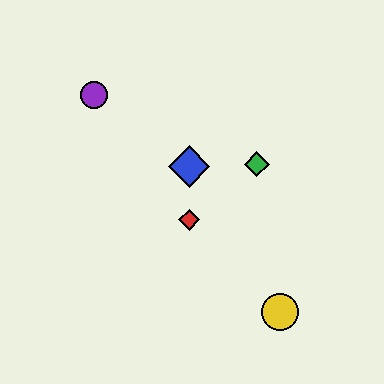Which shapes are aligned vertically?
The red diamond, the blue diamond are aligned vertically.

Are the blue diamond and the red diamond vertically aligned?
Yes, both are at x≈189.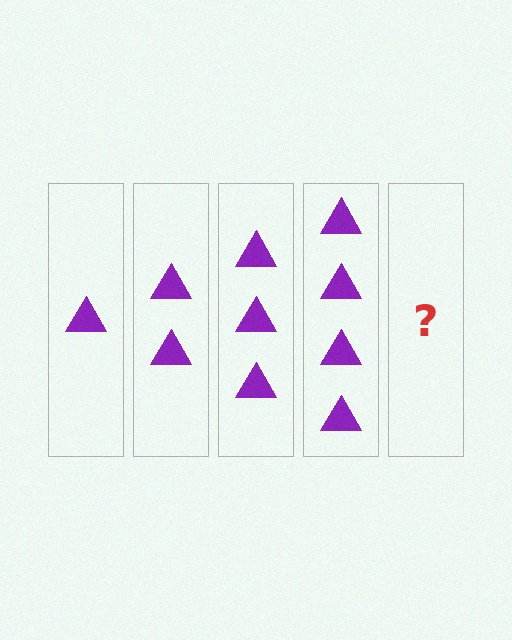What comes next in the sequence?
The next element should be 5 triangles.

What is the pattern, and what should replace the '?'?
The pattern is that each step adds one more triangle. The '?' should be 5 triangles.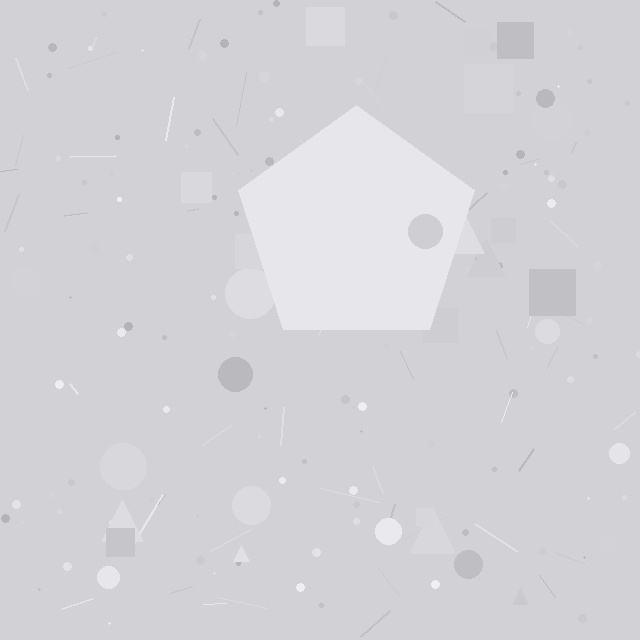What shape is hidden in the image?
A pentagon is hidden in the image.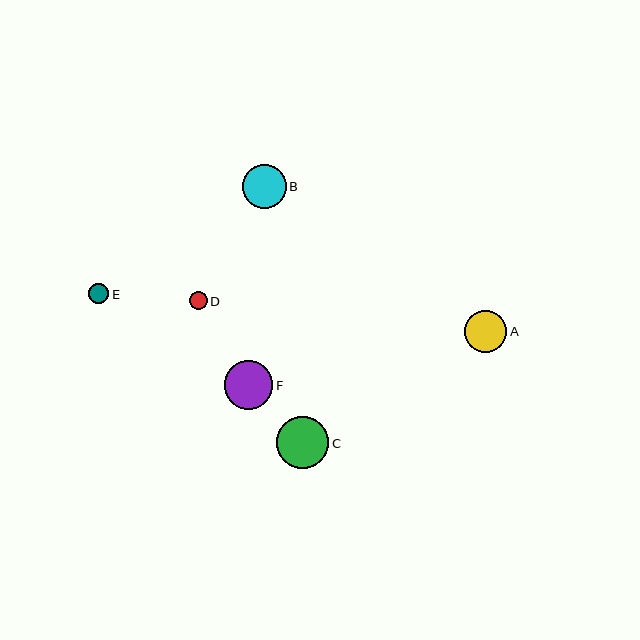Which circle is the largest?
Circle C is the largest with a size of approximately 52 pixels.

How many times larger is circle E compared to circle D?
Circle E is approximately 1.1 times the size of circle D.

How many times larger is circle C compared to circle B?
Circle C is approximately 1.2 times the size of circle B.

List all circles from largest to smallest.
From largest to smallest: C, F, B, A, E, D.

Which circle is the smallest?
Circle D is the smallest with a size of approximately 18 pixels.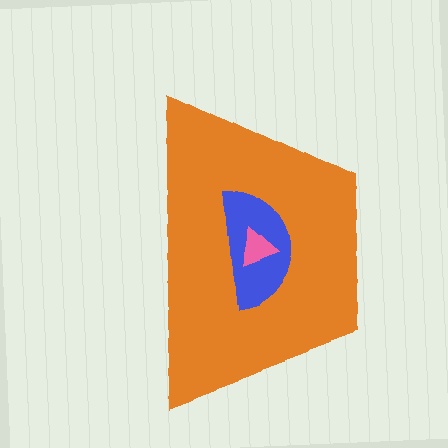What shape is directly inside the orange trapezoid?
The blue semicircle.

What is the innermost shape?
The pink triangle.